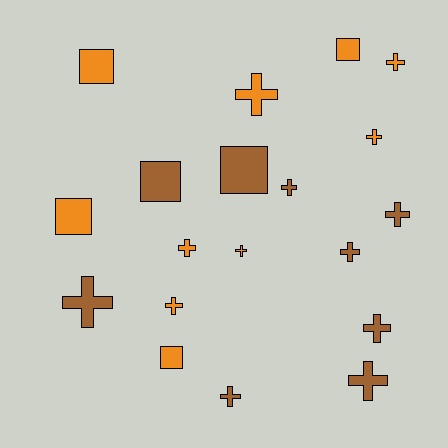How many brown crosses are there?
There are 7 brown crosses.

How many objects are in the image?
There are 19 objects.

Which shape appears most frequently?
Cross, with 13 objects.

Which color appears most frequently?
Orange, with 10 objects.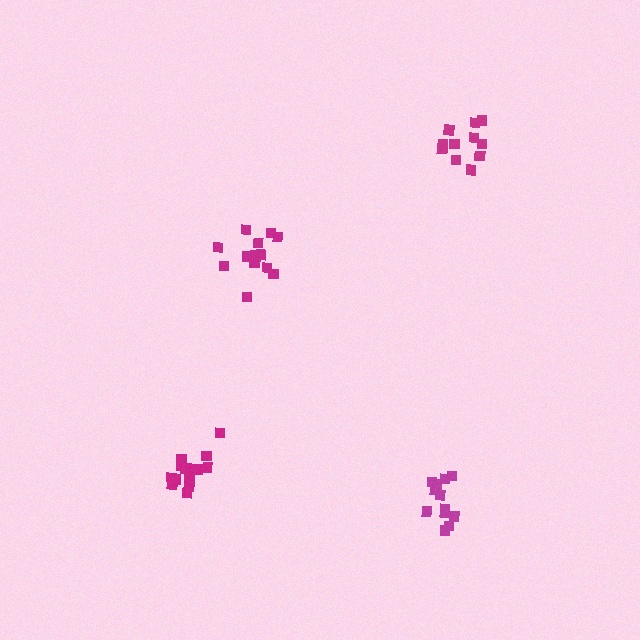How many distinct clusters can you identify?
There are 4 distinct clusters.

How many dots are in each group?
Group 1: 14 dots, Group 2: 11 dots, Group 3: 14 dots, Group 4: 12 dots (51 total).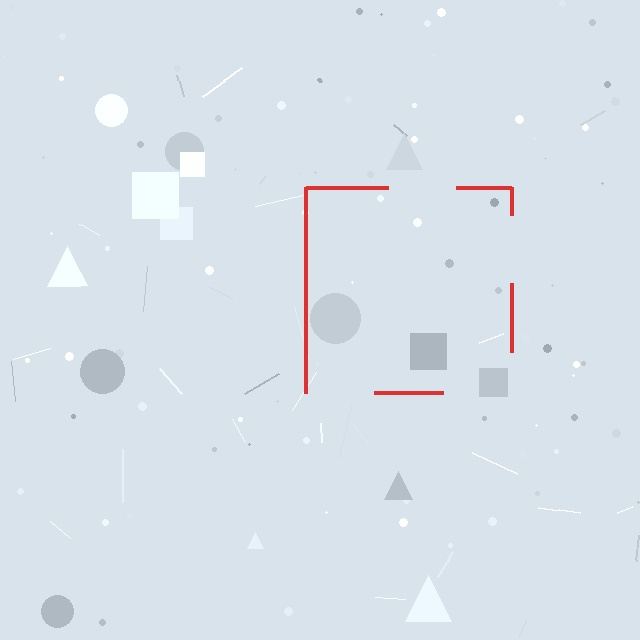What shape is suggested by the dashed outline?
The dashed outline suggests a square.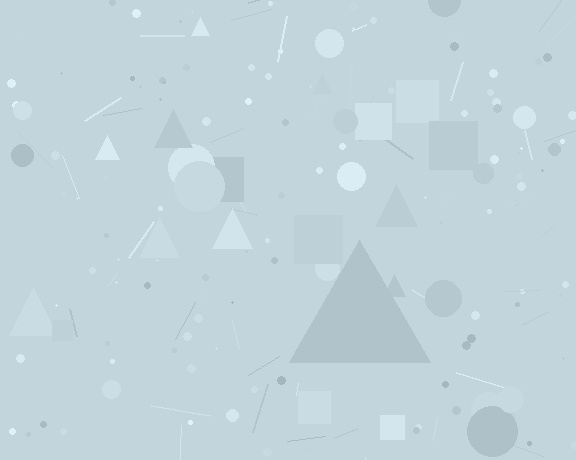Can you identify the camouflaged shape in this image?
The camouflaged shape is a triangle.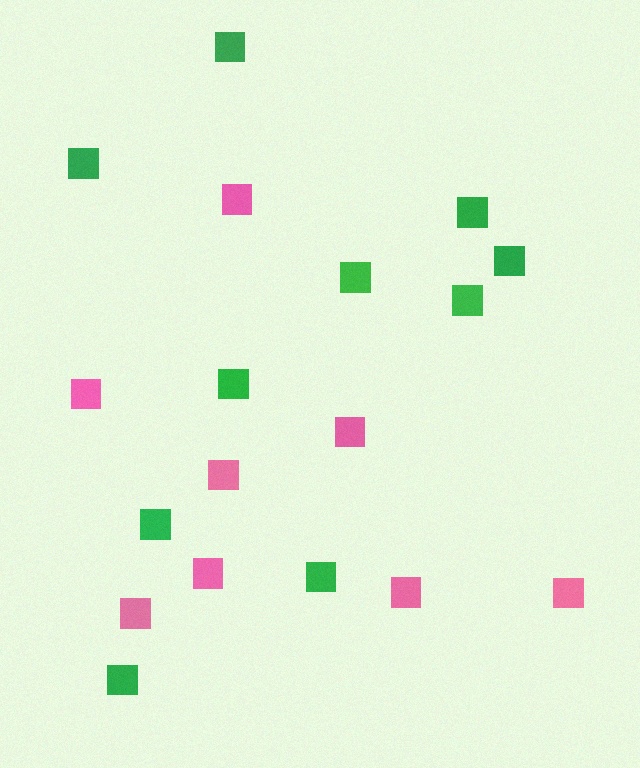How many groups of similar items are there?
There are 2 groups: one group of pink squares (8) and one group of green squares (10).